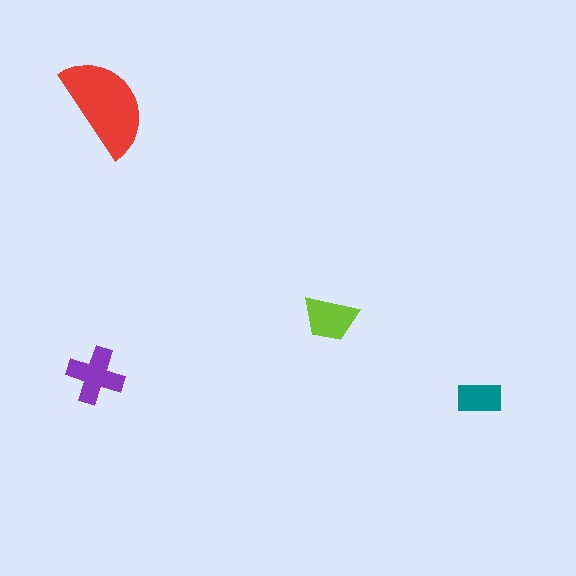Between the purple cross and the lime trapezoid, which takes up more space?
The purple cross.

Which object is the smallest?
The teal rectangle.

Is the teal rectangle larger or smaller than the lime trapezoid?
Smaller.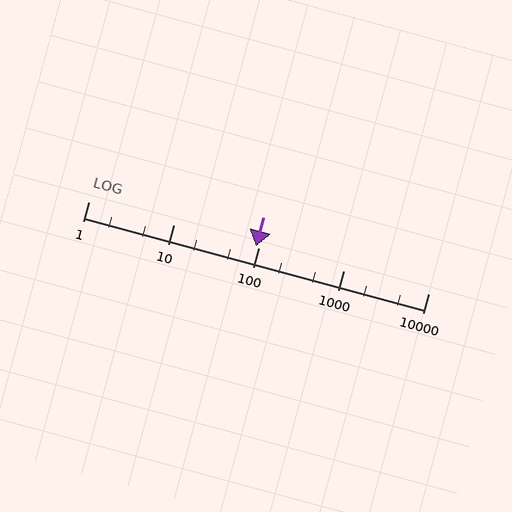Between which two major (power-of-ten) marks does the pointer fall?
The pointer is between 10 and 100.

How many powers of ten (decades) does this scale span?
The scale spans 4 decades, from 1 to 10000.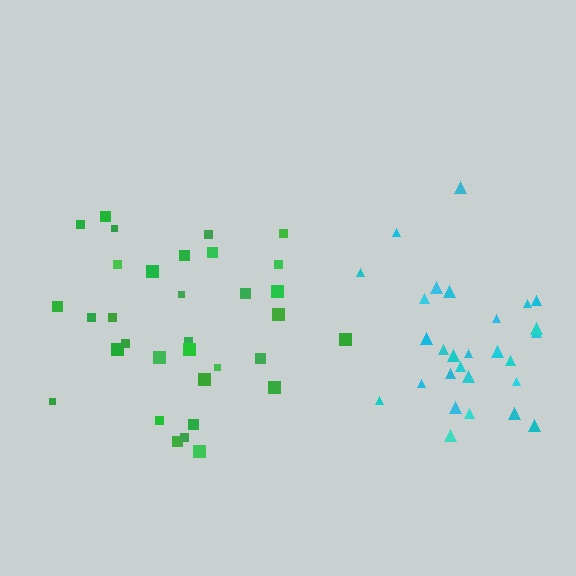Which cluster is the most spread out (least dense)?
Green.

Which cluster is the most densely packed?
Cyan.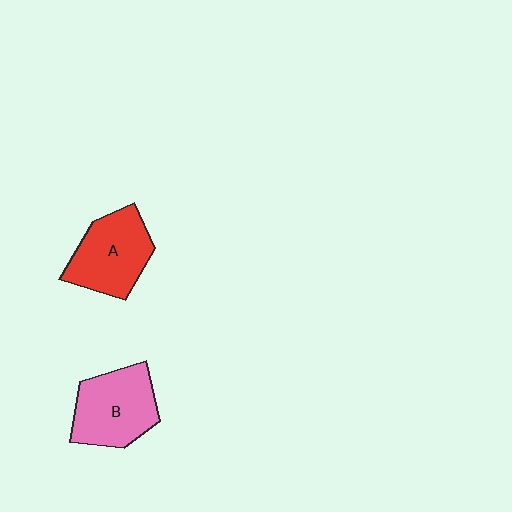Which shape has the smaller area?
Shape A (red).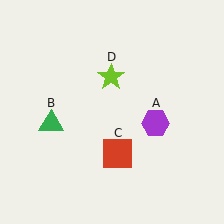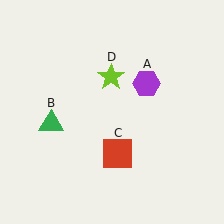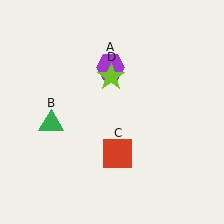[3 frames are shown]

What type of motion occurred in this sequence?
The purple hexagon (object A) rotated counterclockwise around the center of the scene.